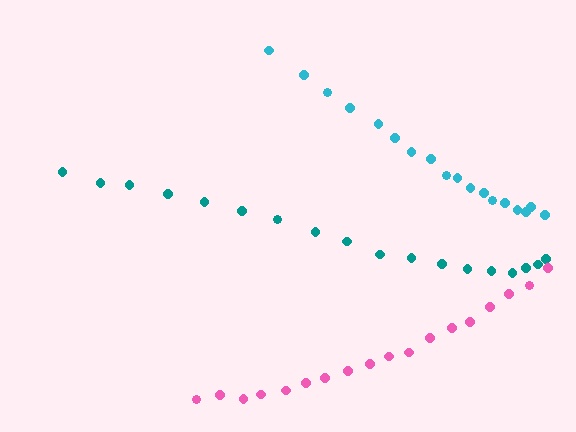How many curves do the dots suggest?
There are 3 distinct paths.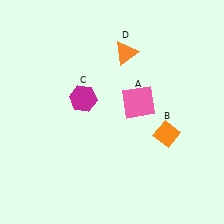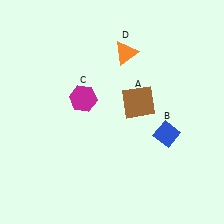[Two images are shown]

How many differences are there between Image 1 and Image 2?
There are 2 differences between the two images.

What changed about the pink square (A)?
In Image 1, A is pink. In Image 2, it changed to brown.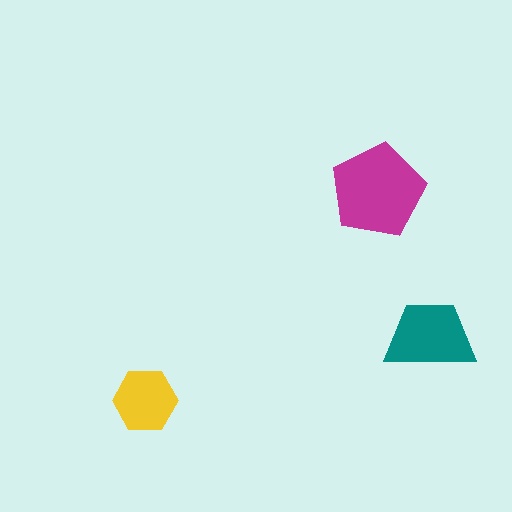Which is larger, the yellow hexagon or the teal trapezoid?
The teal trapezoid.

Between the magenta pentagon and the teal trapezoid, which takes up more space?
The magenta pentagon.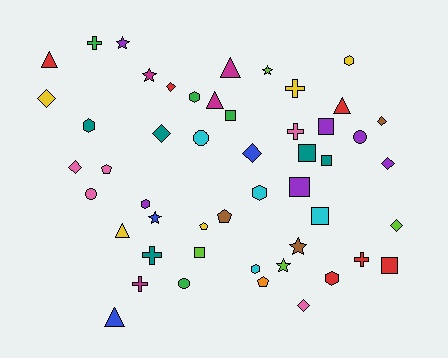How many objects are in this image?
There are 50 objects.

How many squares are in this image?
There are 8 squares.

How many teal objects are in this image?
There are 5 teal objects.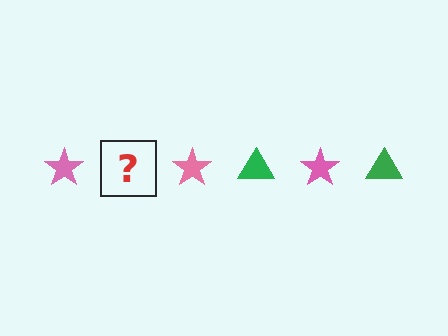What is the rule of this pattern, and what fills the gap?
The rule is that the pattern alternates between pink star and green triangle. The gap should be filled with a green triangle.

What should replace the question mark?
The question mark should be replaced with a green triangle.